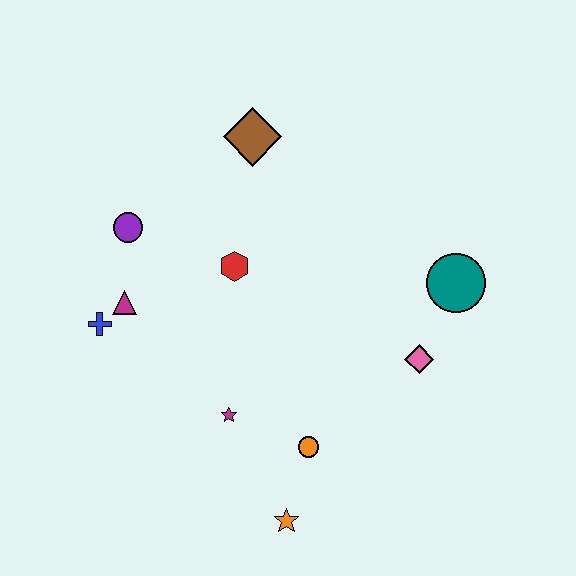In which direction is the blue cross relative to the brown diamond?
The blue cross is below the brown diamond.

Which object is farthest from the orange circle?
The brown diamond is farthest from the orange circle.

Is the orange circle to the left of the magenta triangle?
No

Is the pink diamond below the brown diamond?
Yes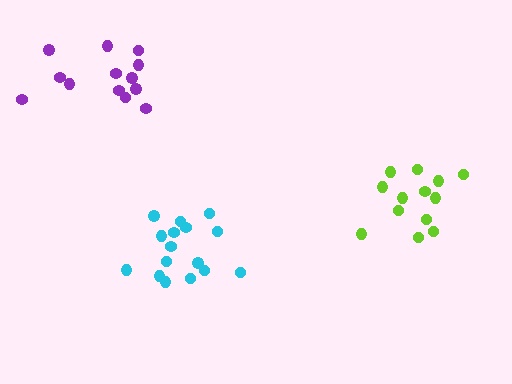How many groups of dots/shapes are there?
There are 3 groups.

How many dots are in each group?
Group 1: 13 dots, Group 2: 16 dots, Group 3: 13 dots (42 total).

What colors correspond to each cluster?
The clusters are colored: lime, cyan, purple.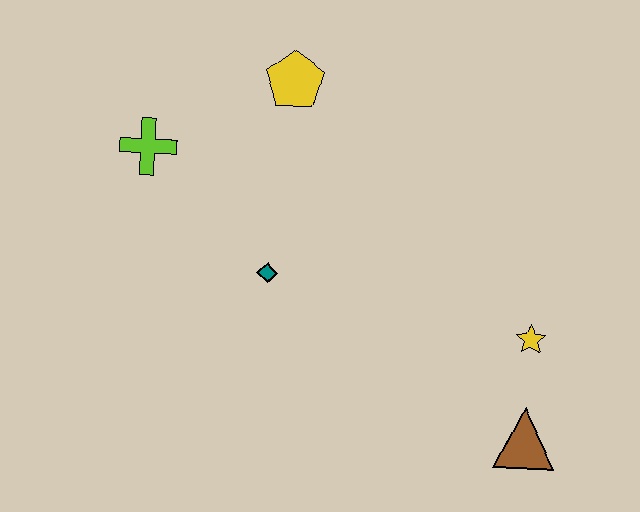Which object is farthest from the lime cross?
The brown triangle is farthest from the lime cross.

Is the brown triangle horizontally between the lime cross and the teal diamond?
No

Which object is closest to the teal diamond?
The lime cross is closest to the teal diamond.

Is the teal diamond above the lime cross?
No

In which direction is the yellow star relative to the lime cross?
The yellow star is to the right of the lime cross.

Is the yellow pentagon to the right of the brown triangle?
No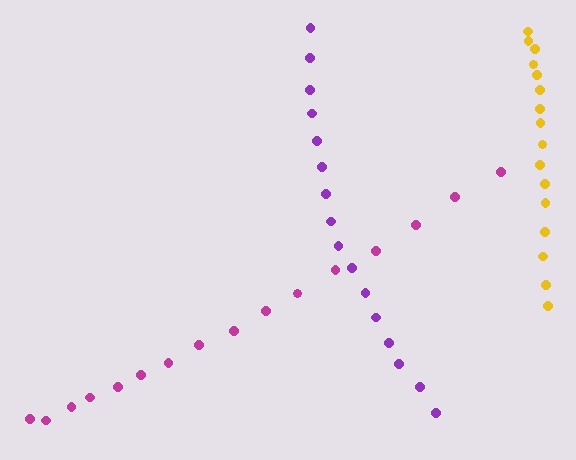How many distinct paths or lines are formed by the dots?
There are 3 distinct paths.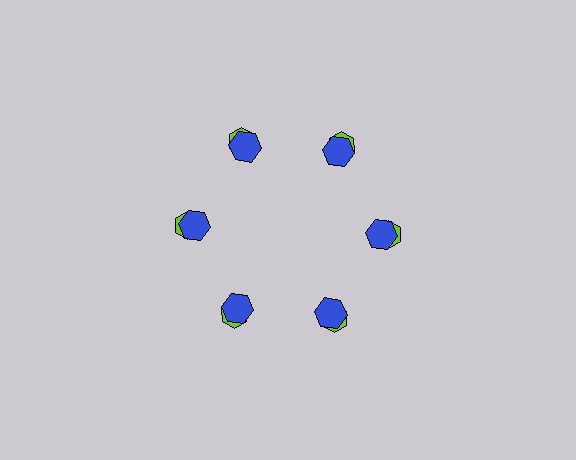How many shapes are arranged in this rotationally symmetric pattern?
There are 12 shapes, arranged in 6 groups of 2.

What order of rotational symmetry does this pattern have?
This pattern has 6-fold rotational symmetry.